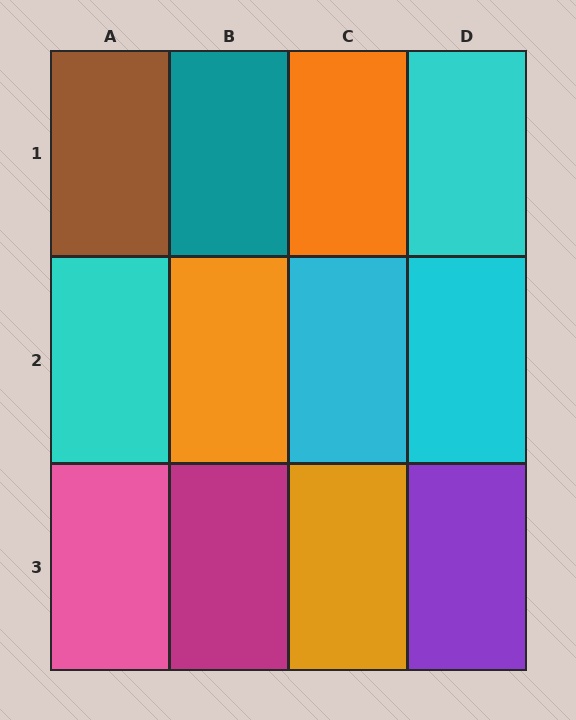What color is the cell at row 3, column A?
Pink.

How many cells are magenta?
1 cell is magenta.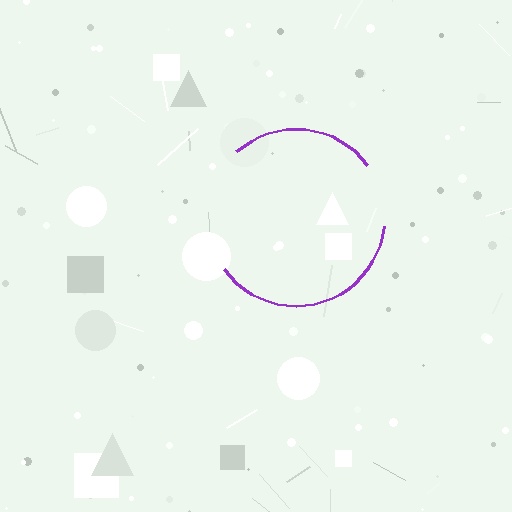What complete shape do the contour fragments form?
The contour fragments form a circle.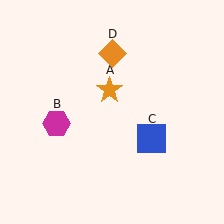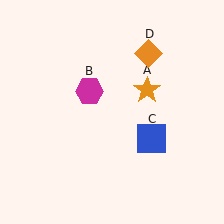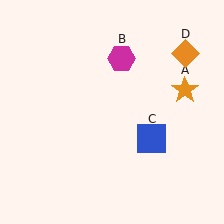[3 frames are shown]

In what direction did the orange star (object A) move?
The orange star (object A) moved right.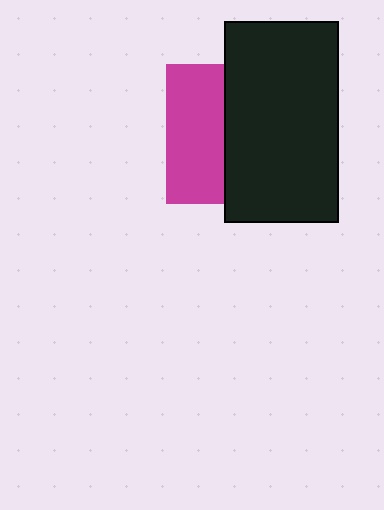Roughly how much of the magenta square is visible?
A small part of it is visible (roughly 41%).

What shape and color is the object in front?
The object in front is a black rectangle.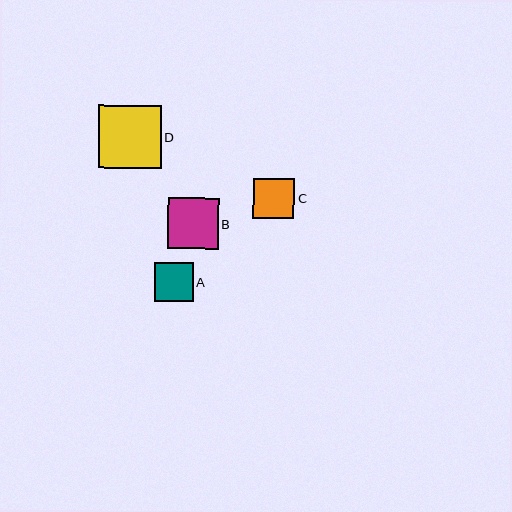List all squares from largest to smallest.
From largest to smallest: D, B, C, A.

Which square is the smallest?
Square A is the smallest with a size of approximately 39 pixels.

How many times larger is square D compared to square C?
Square D is approximately 1.5 times the size of square C.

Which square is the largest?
Square D is the largest with a size of approximately 63 pixels.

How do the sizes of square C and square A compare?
Square C and square A are approximately the same size.